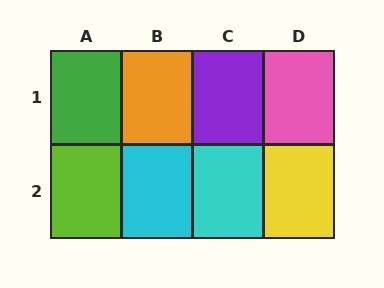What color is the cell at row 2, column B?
Cyan.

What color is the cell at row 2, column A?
Lime.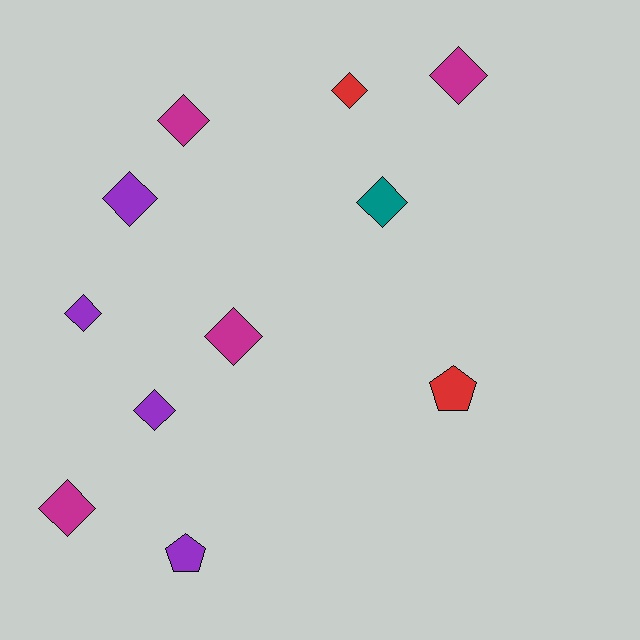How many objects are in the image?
There are 11 objects.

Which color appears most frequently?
Magenta, with 4 objects.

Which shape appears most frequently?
Diamond, with 9 objects.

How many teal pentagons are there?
There are no teal pentagons.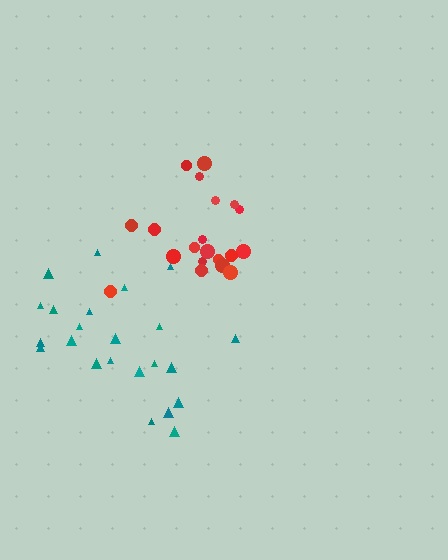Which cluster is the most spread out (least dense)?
Teal.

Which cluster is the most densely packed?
Red.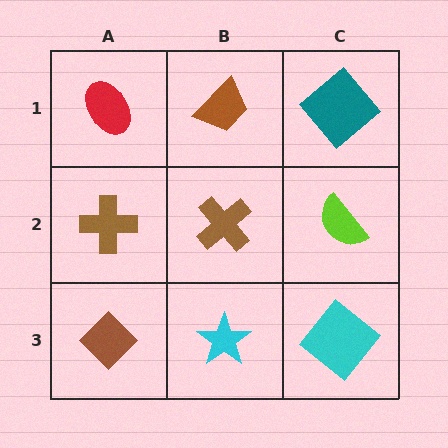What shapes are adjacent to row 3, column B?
A brown cross (row 2, column B), a brown diamond (row 3, column A), a cyan diamond (row 3, column C).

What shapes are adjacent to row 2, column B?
A brown trapezoid (row 1, column B), a cyan star (row 3, column B), a brown cross (row 2, column A), a lime semicircle (row 2, column C).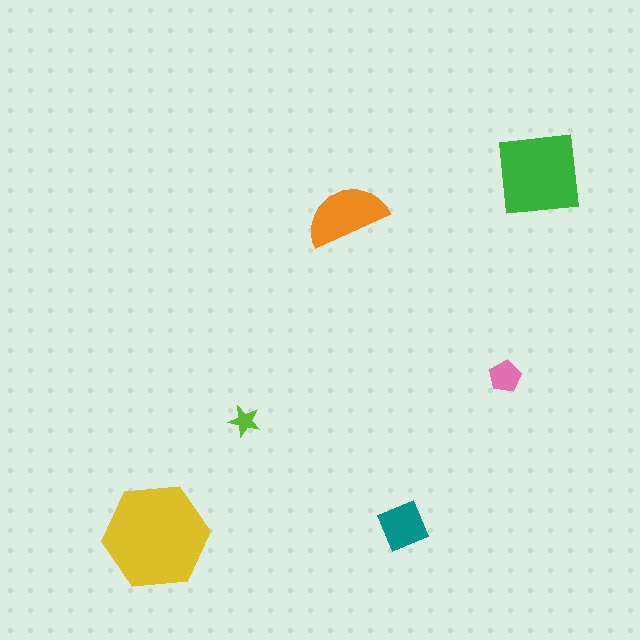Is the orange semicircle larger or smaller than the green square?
Smaller.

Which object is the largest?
The yellow hexagon.